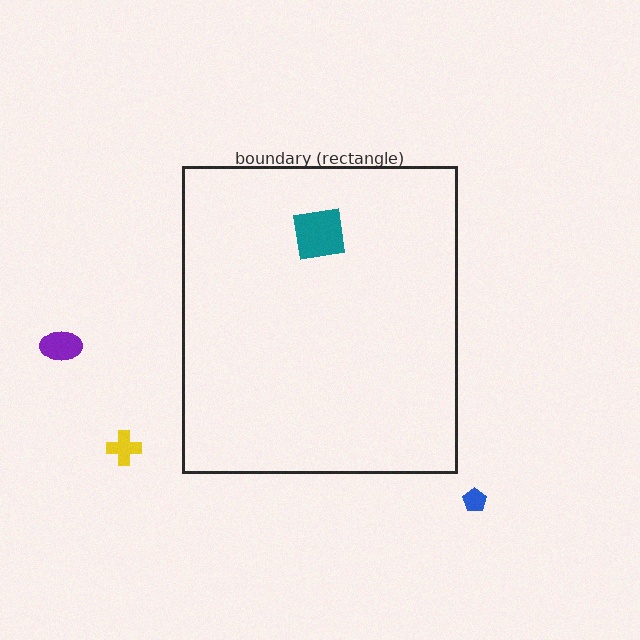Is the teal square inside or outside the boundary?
Inside.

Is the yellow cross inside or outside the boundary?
Outside.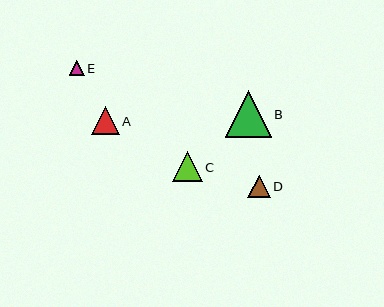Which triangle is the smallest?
Triangle E is the smallest with a size of approximately 15 pixels.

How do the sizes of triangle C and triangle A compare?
Triangle C and triangle A are approximately the same size.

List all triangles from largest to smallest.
From largest to smallest: B, C, A, D, E.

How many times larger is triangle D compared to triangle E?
Triangle D is approximately 1.5 times the size of triangle E.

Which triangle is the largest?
Triangle B is the largest with a size of approximately 46 pixels.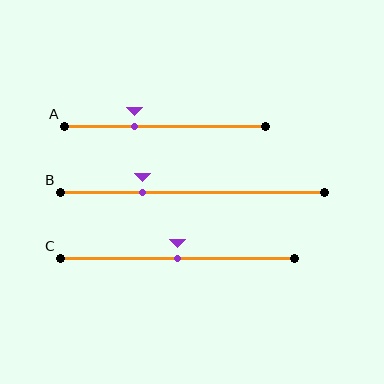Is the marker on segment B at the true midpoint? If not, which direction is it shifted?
No, the marker on segment B is shifted to the left by about 19% of the segment length.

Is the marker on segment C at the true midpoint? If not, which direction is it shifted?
Yes, the marker on segment C is at the true midpoint.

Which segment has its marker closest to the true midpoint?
Segment C has its marker closest to the true midpoint.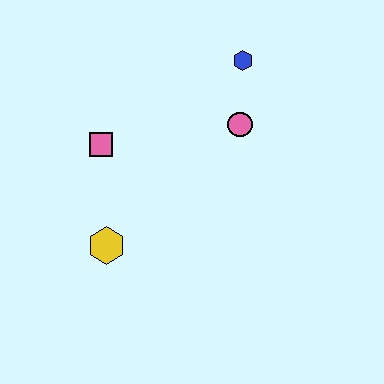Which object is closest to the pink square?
The yellow hexagon is closest to the pink square.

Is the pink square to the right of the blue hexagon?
No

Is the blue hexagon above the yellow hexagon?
Yes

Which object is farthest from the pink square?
The blue hexagon is farthest from the pink square.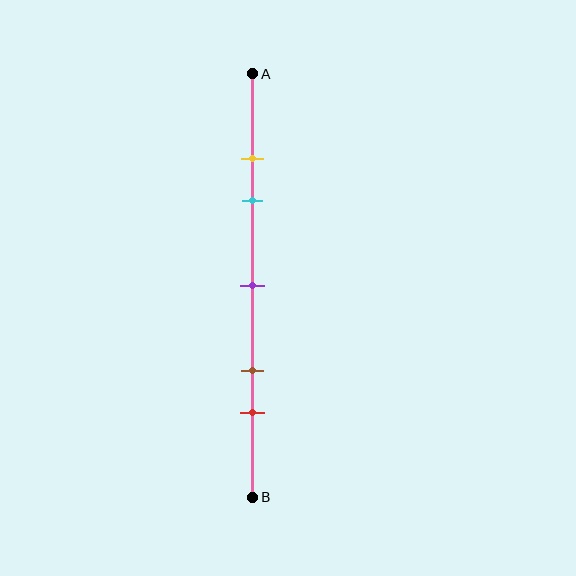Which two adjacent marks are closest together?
The yellow and cyan marks are the closest adjacent pair.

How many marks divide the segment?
There are 5 marks dividing the segment.